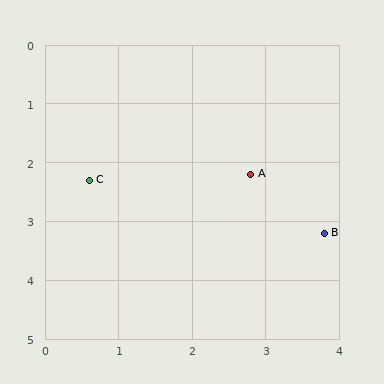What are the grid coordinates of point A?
Point A is at approximately (2.8, 2.2).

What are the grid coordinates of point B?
Point B is at approximately (3.8, 3.2).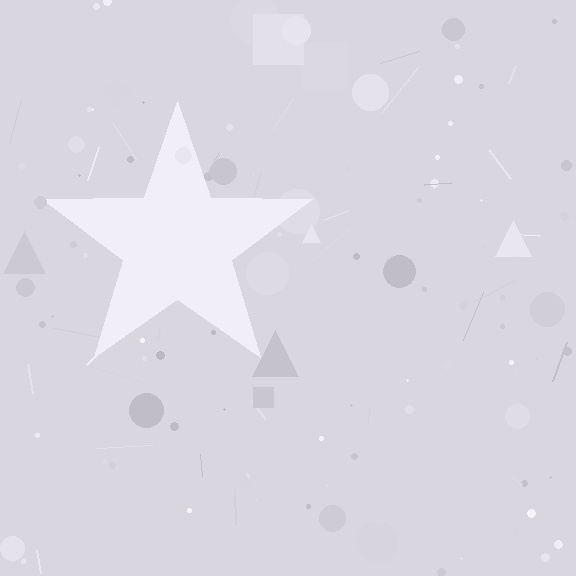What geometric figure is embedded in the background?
A star is embedded in the background.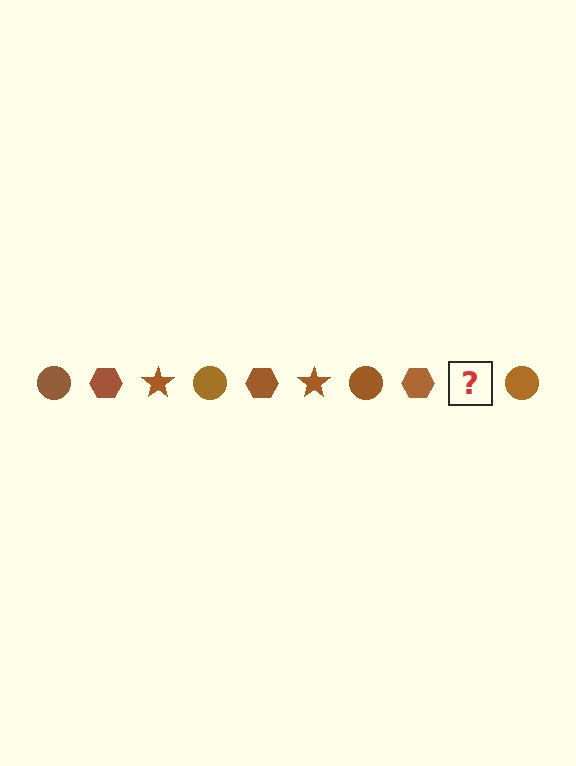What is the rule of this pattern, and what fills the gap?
The rule is that the pattern cycles through circle, hexagon, star shapes in brown. The gap should be filled with a brown star.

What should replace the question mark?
The question mark should be replaced with a brown star.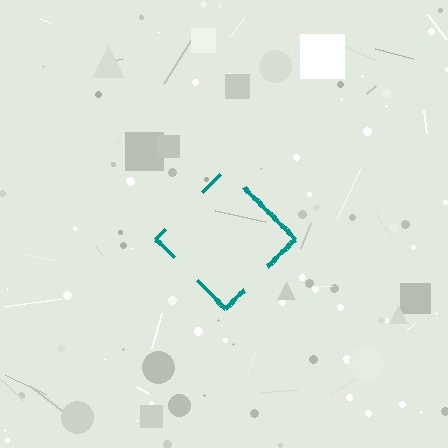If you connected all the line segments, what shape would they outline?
They would outline a diamond.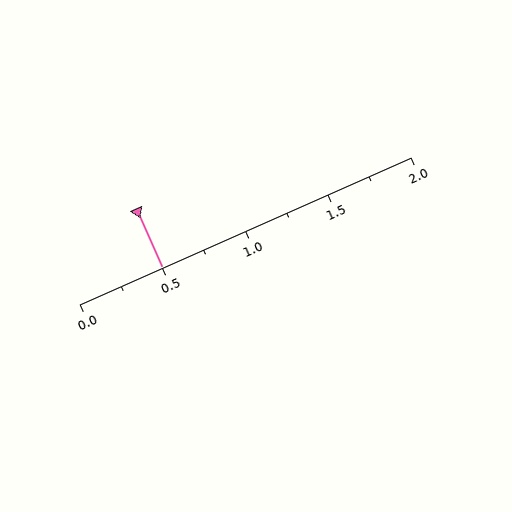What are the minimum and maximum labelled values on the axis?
The axis runs from 0.0 to 2.0.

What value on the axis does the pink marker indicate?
The marker indicates approximately 0.5.